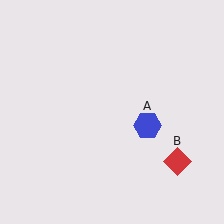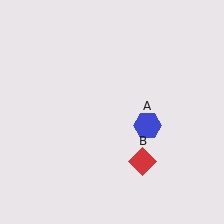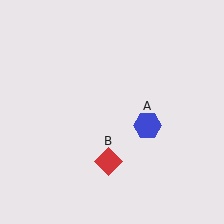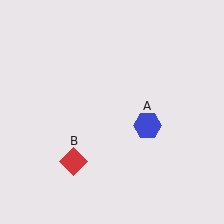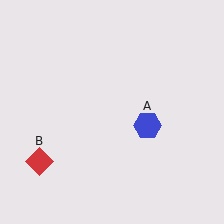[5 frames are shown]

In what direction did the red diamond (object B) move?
The red diamond (object B) moved left.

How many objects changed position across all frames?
1 object changed position: red diamond (object B).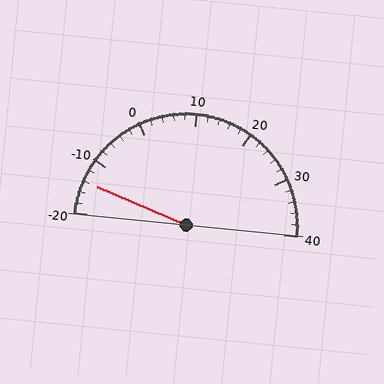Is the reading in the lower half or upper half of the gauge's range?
The reading is in the lower half of the range (-20 to 40).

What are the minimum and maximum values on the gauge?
The gauge ranges from -20 to 40.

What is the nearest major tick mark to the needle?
The nearest major tick mark is -10.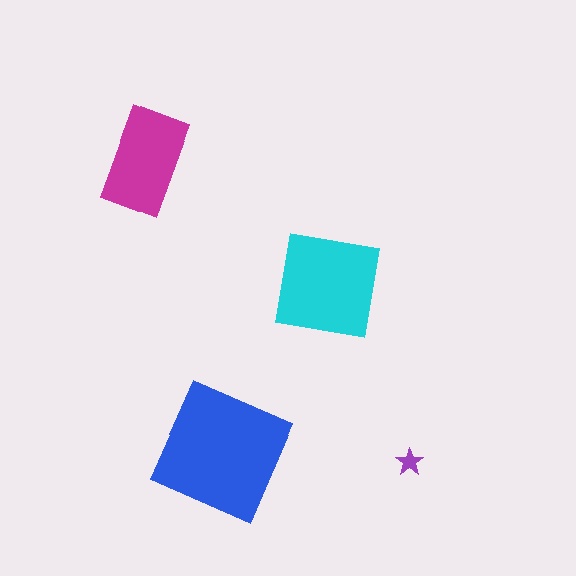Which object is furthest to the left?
The magenta rectangle is leftmost.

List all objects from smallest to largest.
The purple star, the magenta rectangle, the cyan square, the blue square.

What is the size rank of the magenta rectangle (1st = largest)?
3rd.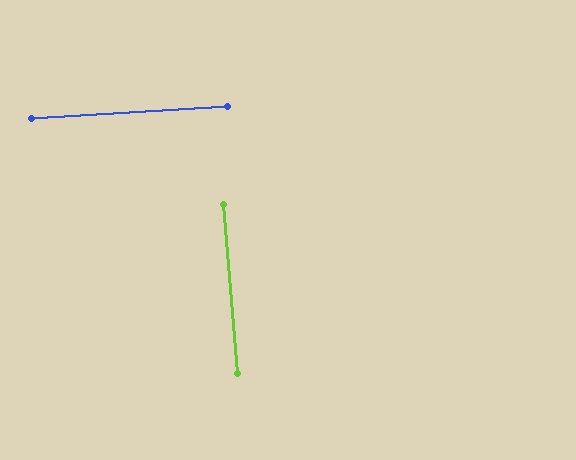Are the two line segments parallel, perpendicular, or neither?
Perpendicular — they meet at approximately 89°.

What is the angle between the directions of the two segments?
Approximately 89 degrees.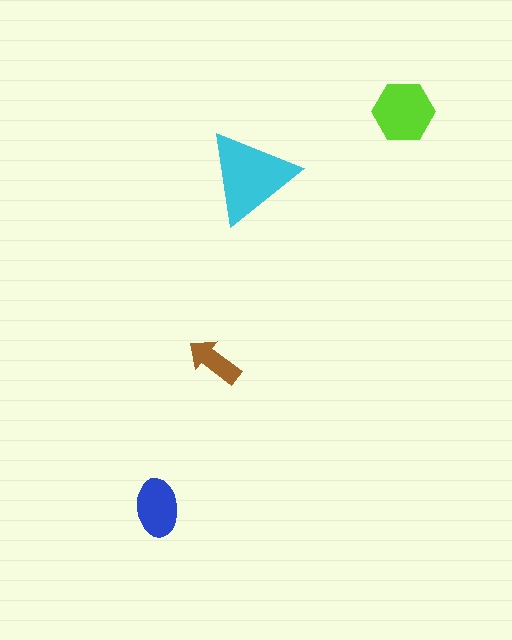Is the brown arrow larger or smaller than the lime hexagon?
Smaller.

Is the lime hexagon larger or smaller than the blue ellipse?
Larger.